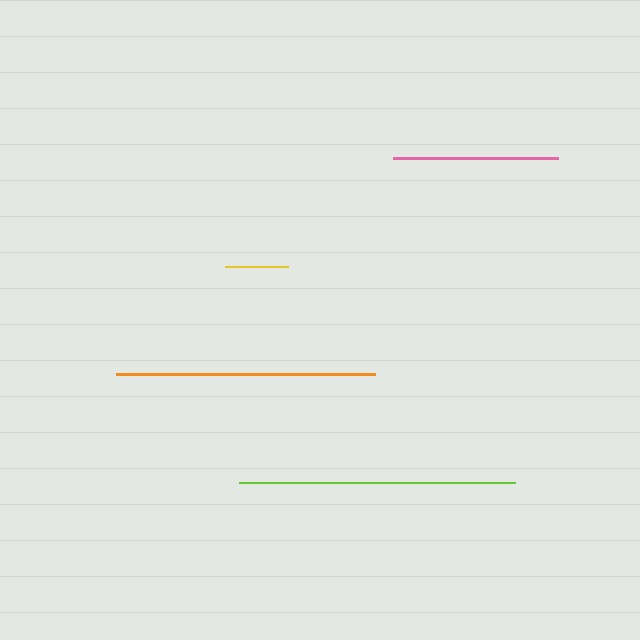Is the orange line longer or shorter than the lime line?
The lime line is longer than the orange line.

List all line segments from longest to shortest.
From longest to shortest: lime, orange, pink, yellow.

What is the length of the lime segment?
The lime segment is approximately 276 pixels long.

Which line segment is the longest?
The lime line is the longest at approximately 276 pixels.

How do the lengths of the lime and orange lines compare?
The lime and orange lines are approximately the same length.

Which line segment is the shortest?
The yellow line is the shortest at approximately 63 pixels.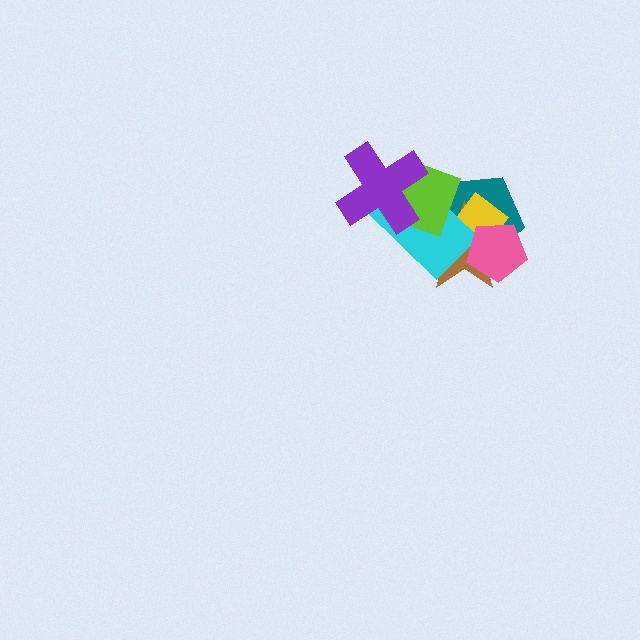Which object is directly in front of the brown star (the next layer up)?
The yellow diamond is directly in front of the brown star.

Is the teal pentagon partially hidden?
Yes, it is partially covered by another shape.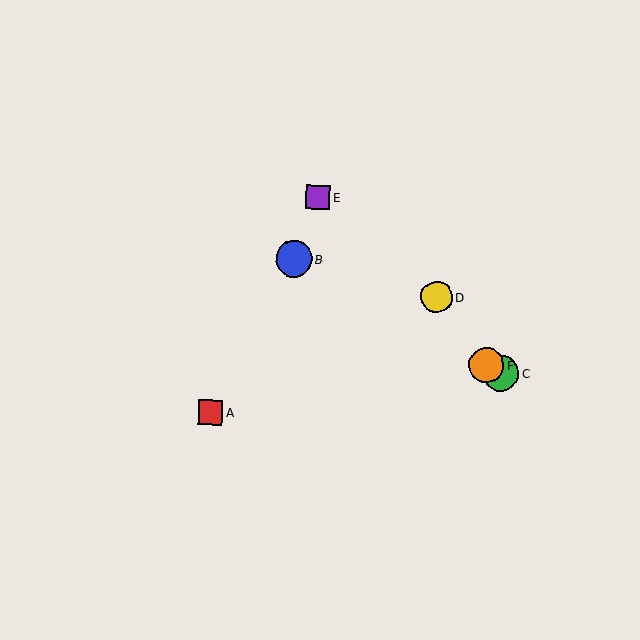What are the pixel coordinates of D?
Object D is at (437, 297).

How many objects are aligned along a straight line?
3 objects (B, C, F) are aligned along a straight line.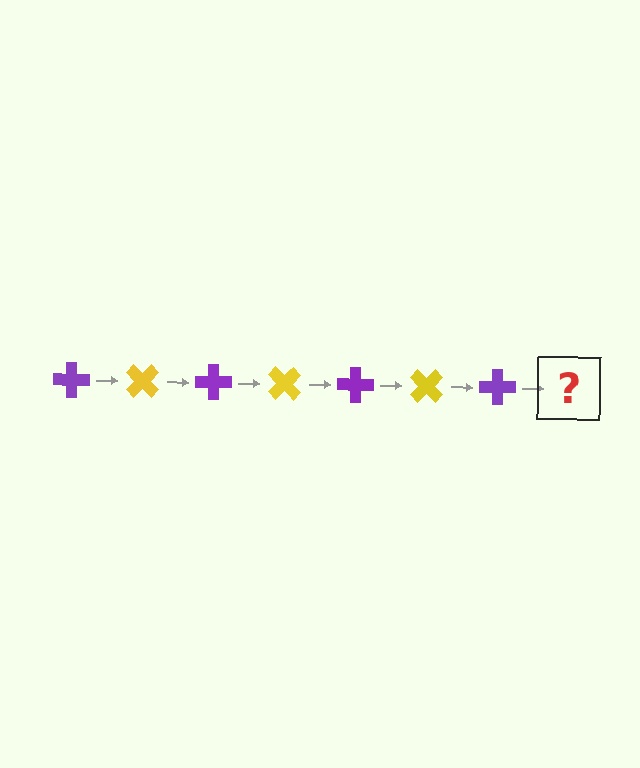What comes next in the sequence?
The next element should be a yellow cross, rotated 315 degrees from the start.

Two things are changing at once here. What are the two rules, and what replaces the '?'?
The two rules are that it rotates 45 degrees each step and the color cycles through purple and yellow. The '?' should be a yellow cross, rotated 315 degrees from the start.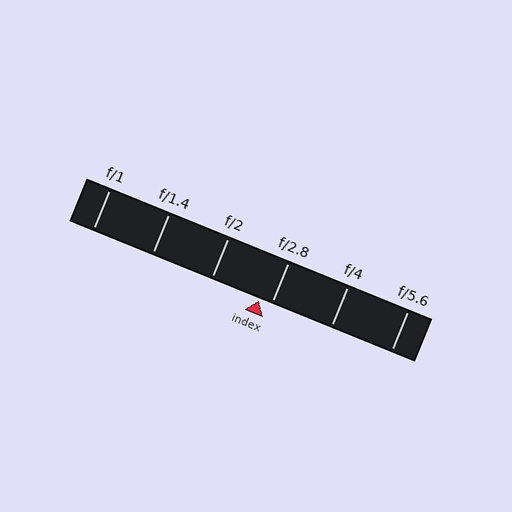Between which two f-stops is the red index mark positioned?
The index mark is between f/2 and f/2.8.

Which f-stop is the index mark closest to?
The index mark is closest to f/2.8.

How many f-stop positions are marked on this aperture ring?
There are 6 f-stop positions marked.